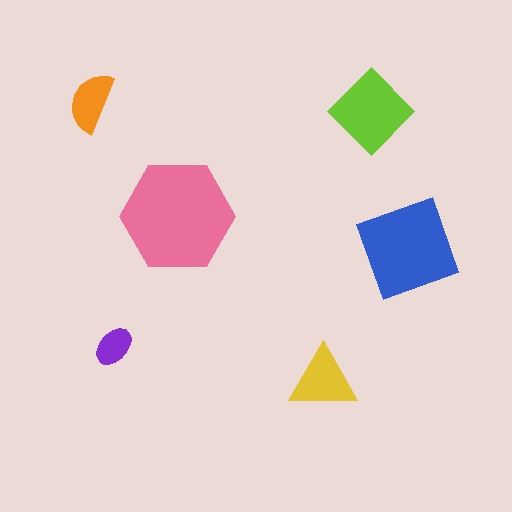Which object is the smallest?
The purple ellipse.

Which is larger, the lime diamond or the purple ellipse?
The lime diamond.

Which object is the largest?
The pink hexagon.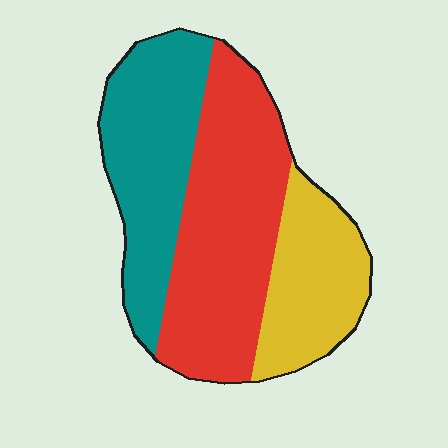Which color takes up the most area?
Red, at roughly 45%.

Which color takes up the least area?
Yellow, at roughly 25%.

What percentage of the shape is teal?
Teal covers roughly 30% of the shape.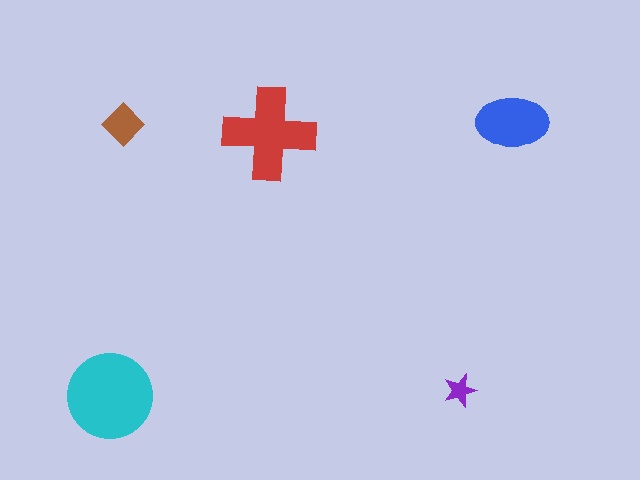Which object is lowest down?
The cyan circle is bottommost.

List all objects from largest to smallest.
The cyan circle, the red cross, the blue ellipse, the brown diamond, the purple star.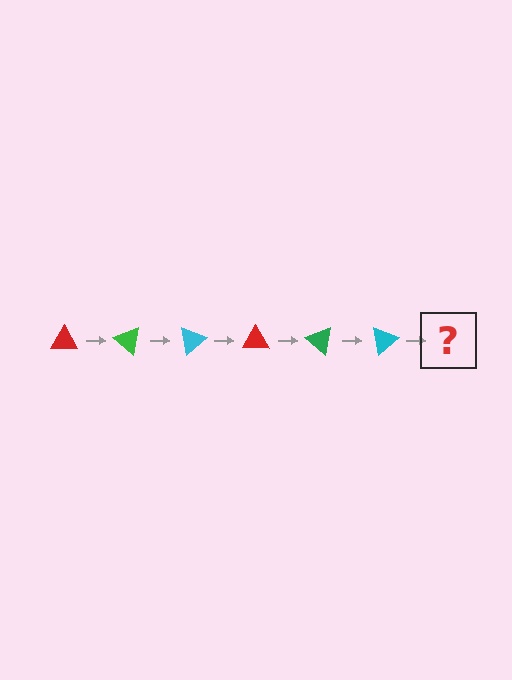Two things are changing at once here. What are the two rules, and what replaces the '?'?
The two rules are that it rotates 40 degrees each step and the color cycles through red, green, and cyan. The '?' should be a red triangle, rotated 240 degrees from the start.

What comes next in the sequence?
The next element should be a red triangle, rotated 240 degrees from the start.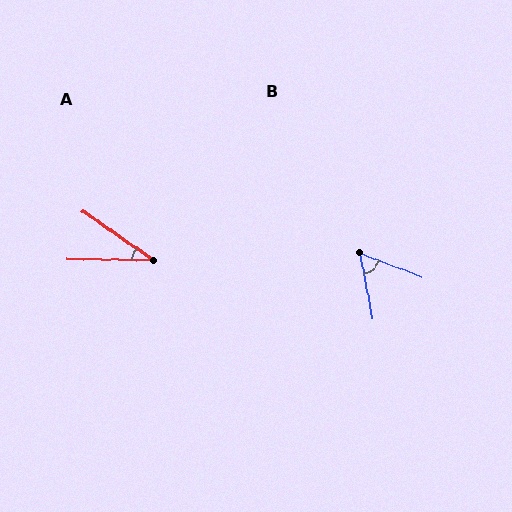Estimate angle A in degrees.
Approximately 34 degrees.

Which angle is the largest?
B, at approximately 58 degrees.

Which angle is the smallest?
A, at approximately 34 degrees.